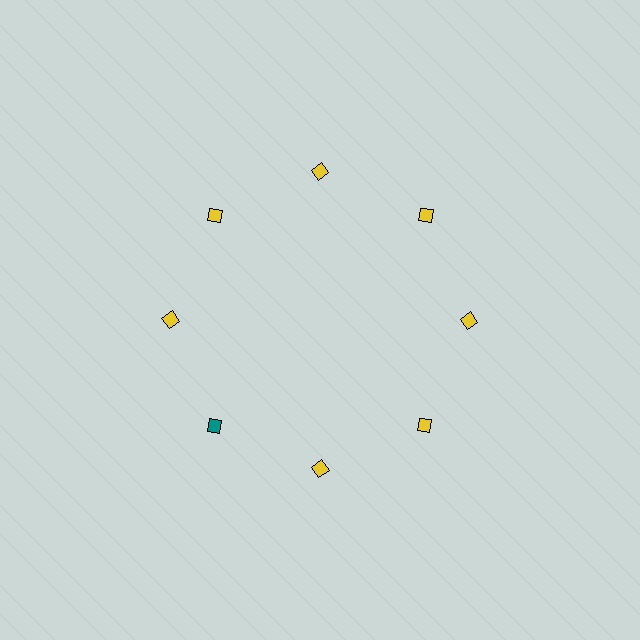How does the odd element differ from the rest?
It has a different color: teal instead of yellow.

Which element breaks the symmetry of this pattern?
The teal diamond at roughly the 8 o'clock position breaks the symmetry. All other shapes are yellow diamonds.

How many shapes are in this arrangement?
There are 8 shapes arranged in a ring pattern.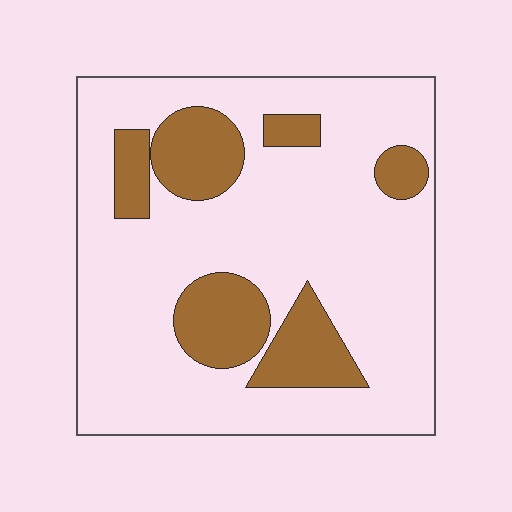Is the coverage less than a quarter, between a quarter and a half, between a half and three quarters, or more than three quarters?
Less than a quarter.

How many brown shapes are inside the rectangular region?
6.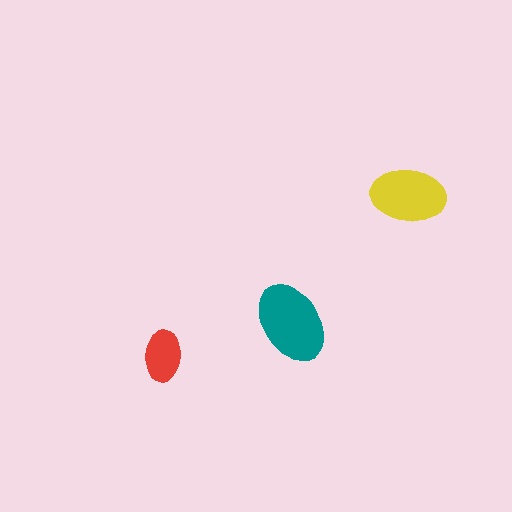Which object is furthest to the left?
The red ellipse is leftmost.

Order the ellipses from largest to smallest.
the teal one, the yellow one, the red one.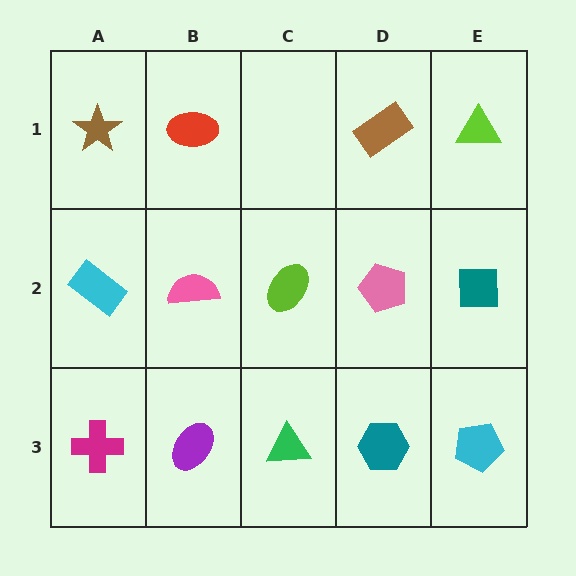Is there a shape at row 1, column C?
No, that cell is empty.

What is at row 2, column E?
A teal square.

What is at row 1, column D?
A brown rectangle.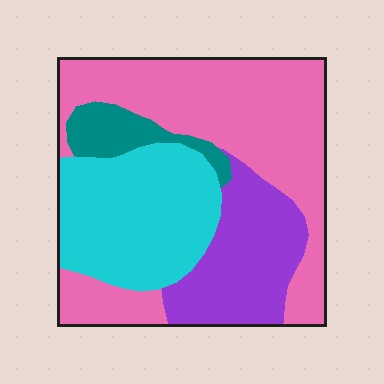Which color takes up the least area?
Teal, at roughly 5%.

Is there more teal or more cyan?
Cyan.